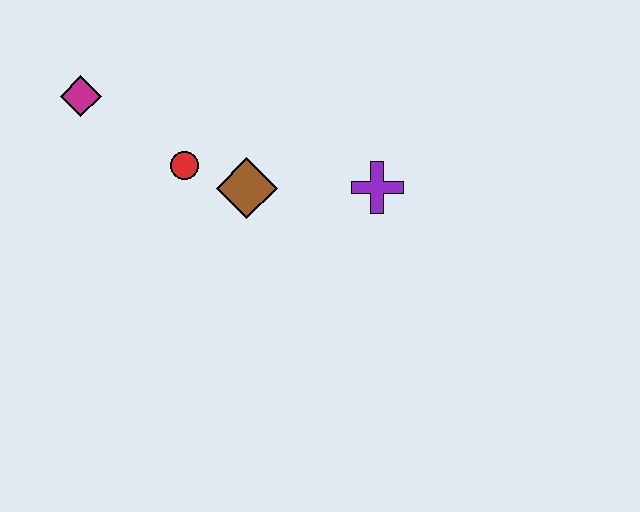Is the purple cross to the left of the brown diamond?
No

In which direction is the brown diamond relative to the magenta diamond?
The brown diamond is to the right of the magenta diamond.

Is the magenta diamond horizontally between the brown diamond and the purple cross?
No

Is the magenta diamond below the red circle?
No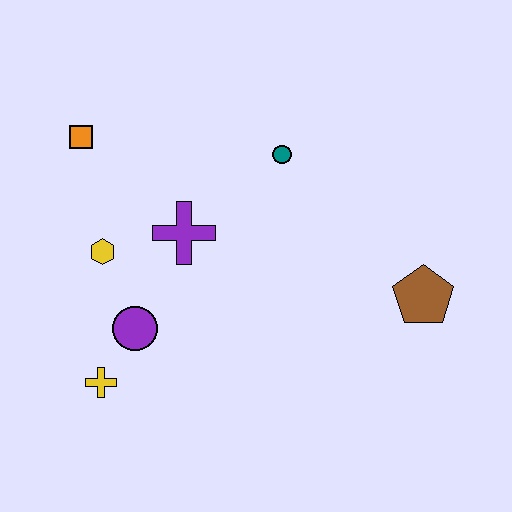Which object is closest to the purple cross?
The yellow hexagon is closest to the purple cross.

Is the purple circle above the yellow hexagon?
No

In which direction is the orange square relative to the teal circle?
The orange square is to the left of the teal circle.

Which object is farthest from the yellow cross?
The brown pentagon is farthest from the yellow cross.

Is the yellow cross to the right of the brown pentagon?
No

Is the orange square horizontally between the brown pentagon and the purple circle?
No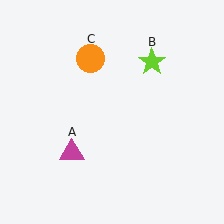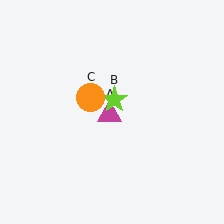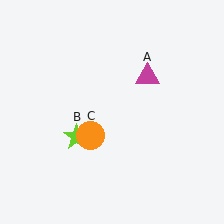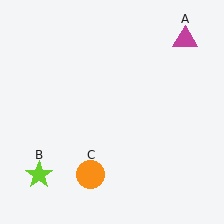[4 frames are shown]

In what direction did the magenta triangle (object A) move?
The magenta triangle (object A) moved up and to the right.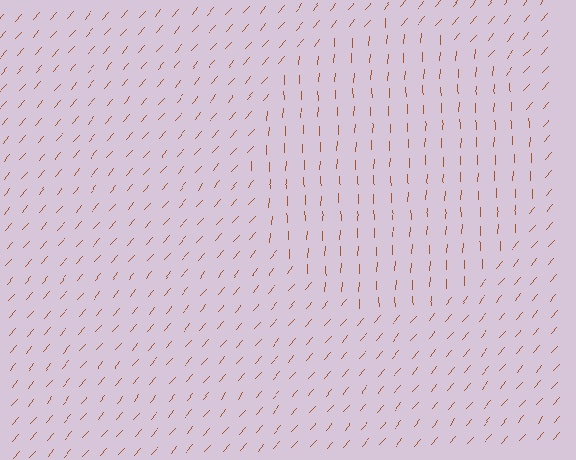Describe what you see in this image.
The image is filled with small brown line segments. A circle region in the image has lines oriented differently from the surrounding lines, creating a visible texture boundary.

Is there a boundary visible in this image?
Yes, there is a texture boundary formed by a change in line orientation.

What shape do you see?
I see a circle.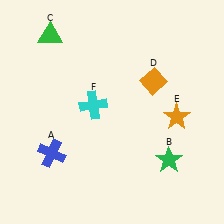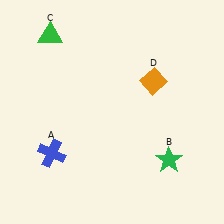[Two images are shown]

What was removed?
The cyan cross (F), the orange star (E) were removed in Image 2.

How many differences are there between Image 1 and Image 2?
There are 2 differences between the two images.